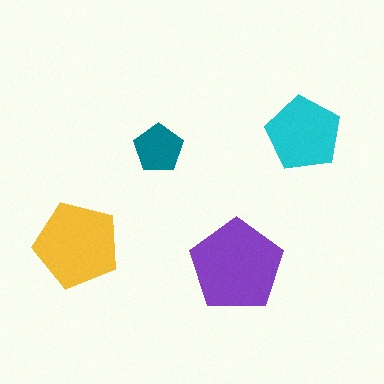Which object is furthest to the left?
The yellow pentagon is leftmost.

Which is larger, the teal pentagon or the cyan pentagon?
The cyan one.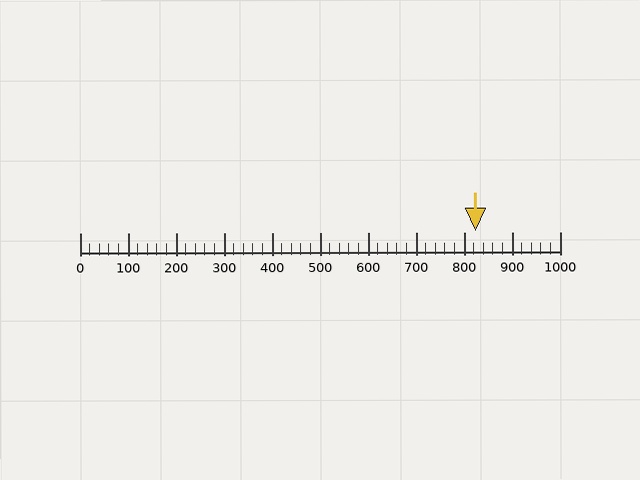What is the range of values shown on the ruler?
The ruler shows values from 0 to 1000.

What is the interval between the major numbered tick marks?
The major tick marks are spaced 100 units apart.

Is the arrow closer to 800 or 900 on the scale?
The arrow is closer to 800.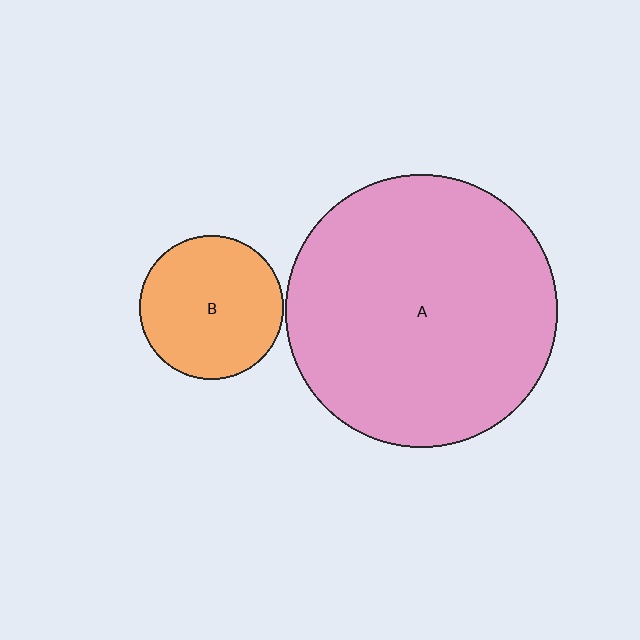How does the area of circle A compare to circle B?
Approximately 3.6 times.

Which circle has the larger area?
Circle A (pink).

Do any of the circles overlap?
No, none of the circles overlap.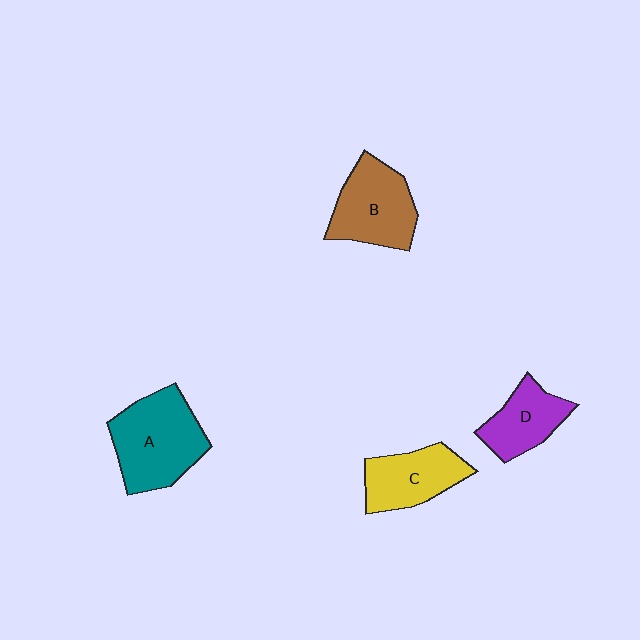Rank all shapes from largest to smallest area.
From largest to smallest: A (teal), B (brown), C (yellow), D (purple).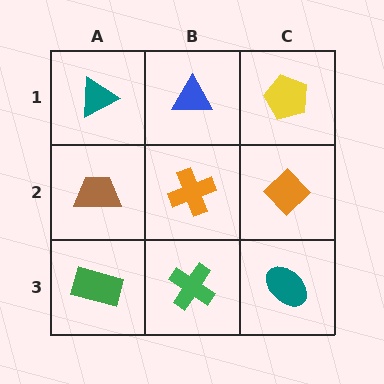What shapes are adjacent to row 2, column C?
A yellow pentagon (row 1, column C), a teal ellipse (row 3, column C), an orange cross (row 2, column B).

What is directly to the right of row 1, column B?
A yellow pentagon.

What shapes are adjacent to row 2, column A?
A teal triangle (row 1, column A), a green rectangle (row 3, column A), an orange cross (row 2, column B).